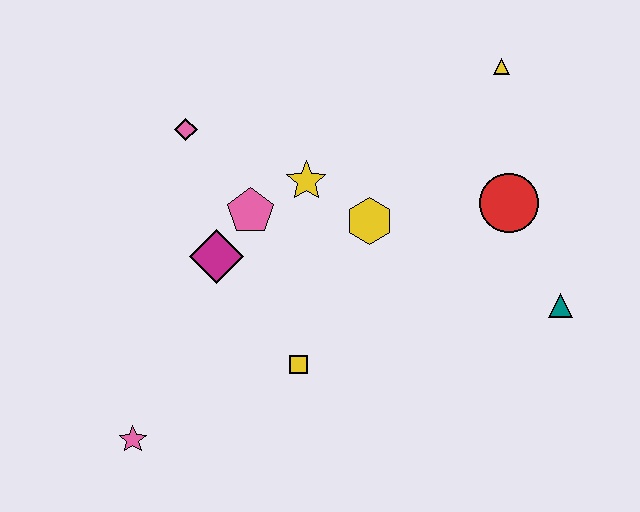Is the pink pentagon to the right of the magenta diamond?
Yes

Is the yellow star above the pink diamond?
No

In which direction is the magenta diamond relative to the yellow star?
The magenta diamond is to the left of the yellow star.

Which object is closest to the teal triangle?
The red circle is closest to the teal triangle.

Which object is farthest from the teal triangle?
The pink star is farthest from the teal triangle.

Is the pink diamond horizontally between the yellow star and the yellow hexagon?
No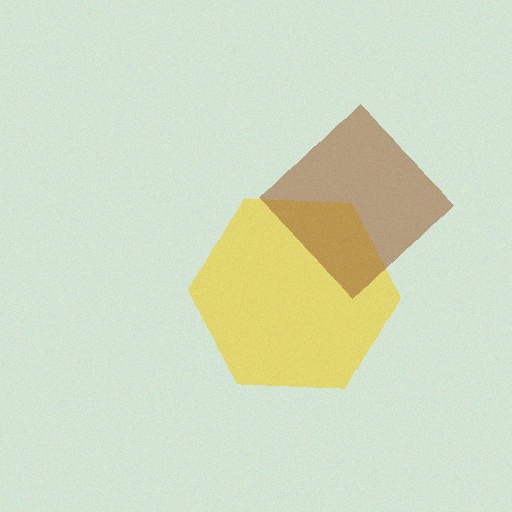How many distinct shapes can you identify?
There are 2 distinct shapes: a yellow hexagon, a brown diamond.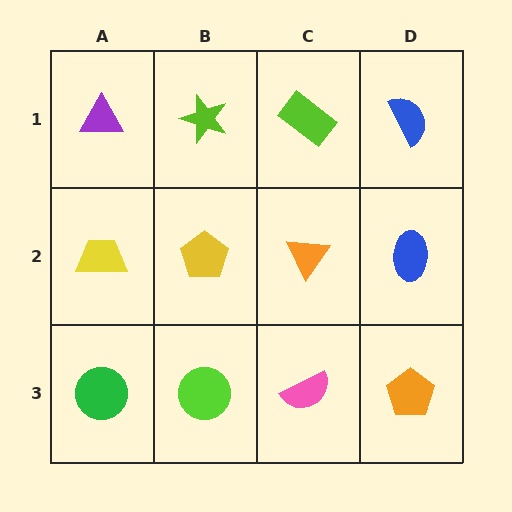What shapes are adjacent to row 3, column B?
A yellow pentagon (row 2, column B), a green circle (row 3, column A), a pink semicircle (row 3, column C).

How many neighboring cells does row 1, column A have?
2.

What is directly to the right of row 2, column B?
An orange triangle.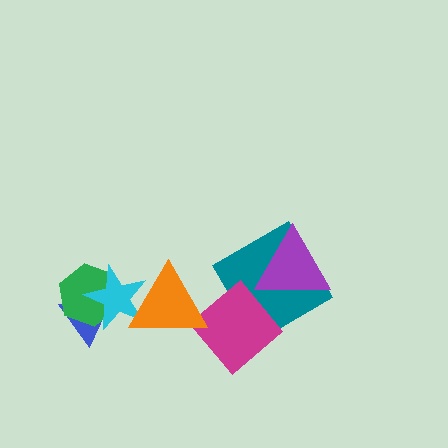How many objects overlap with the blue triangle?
2 objects overlap with the blue triangle.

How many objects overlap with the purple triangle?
1 object overlaps with the purple triangle.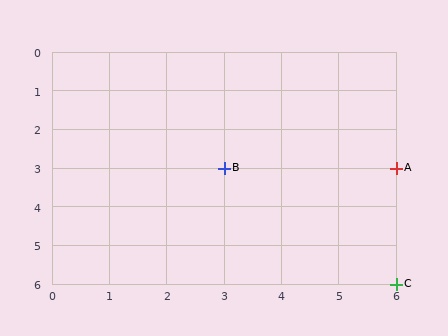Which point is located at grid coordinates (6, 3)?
Point A is at (6, 3).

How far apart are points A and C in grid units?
Points A and C are 3 rows apart.